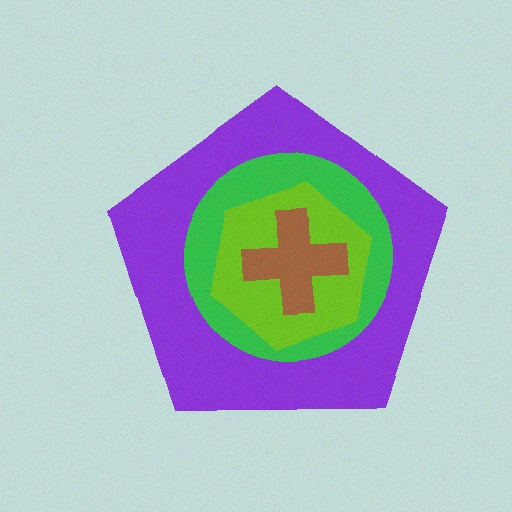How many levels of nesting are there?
4.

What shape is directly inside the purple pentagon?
The green circle.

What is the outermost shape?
The purple pentagon.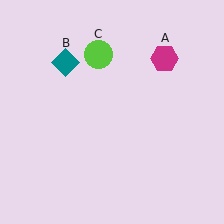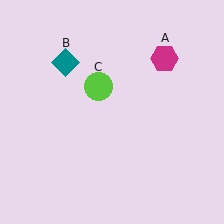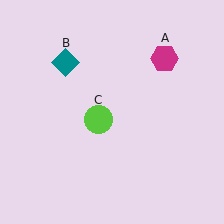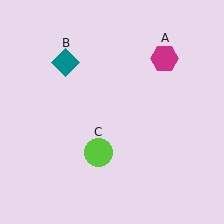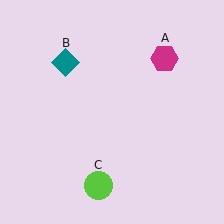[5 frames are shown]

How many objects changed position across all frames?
1 object changed position: lime circle (object C).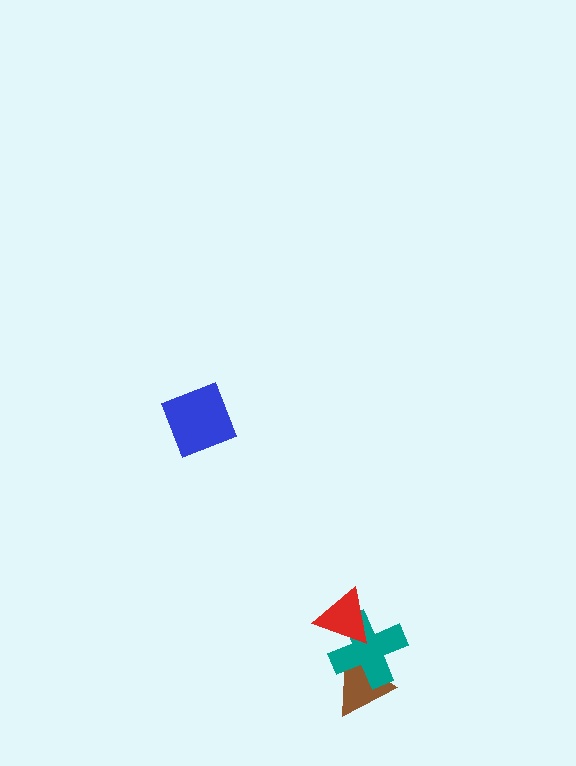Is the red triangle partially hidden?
No, no other shape covers it.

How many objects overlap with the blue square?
0 objects overlap with the blue square.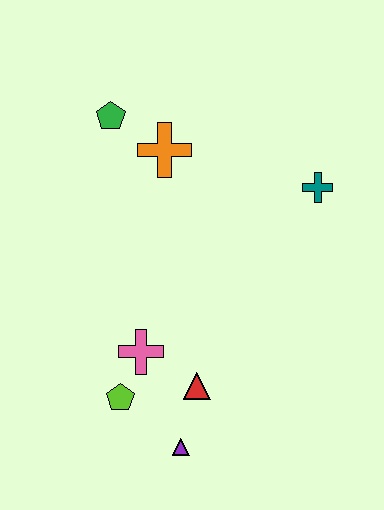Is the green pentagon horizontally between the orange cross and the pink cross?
No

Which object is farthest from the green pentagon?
The purple triangle is farthest from the green pentagon.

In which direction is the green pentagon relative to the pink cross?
The green pentagon is above the pink cross.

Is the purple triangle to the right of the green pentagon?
Yes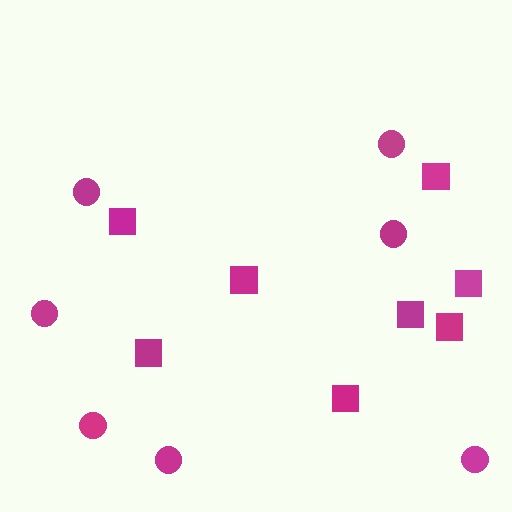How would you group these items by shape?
There are 2 groups: one group of circles (7) and one group of squares (8).